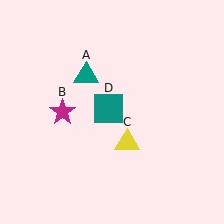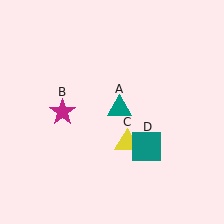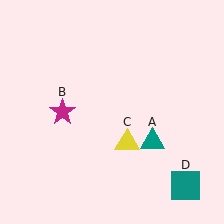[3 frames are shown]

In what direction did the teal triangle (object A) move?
The teal triangle (object A) moved down and to the right.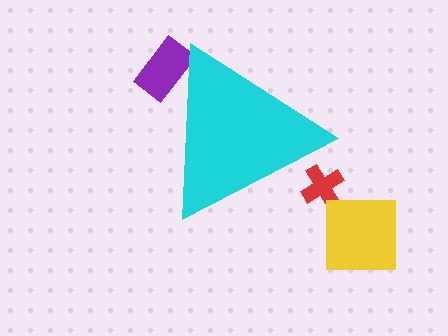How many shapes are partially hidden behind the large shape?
2 shapes are partially hidden.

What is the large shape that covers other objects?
A cyan triangle.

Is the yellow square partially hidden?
No, the yellow square is fully visible.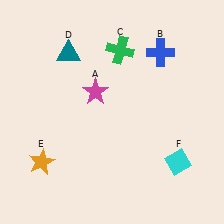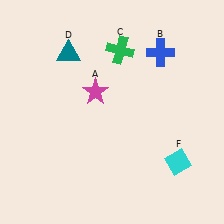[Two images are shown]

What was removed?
The orange star (E) was removed in Image 2.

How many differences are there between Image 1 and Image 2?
There is 1 difference between the two images.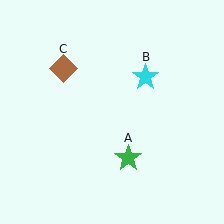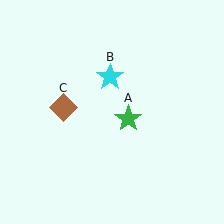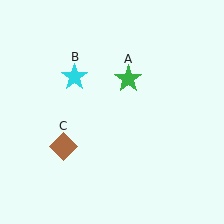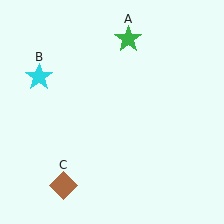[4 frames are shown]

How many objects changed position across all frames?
3 objects changed position: green star (object A), cyan star (object B), brown diamond (object C).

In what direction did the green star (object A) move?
The green star (object A) moved up.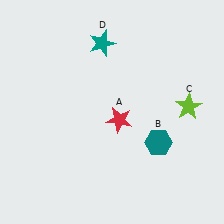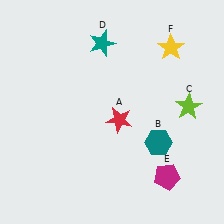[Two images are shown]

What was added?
A magenta pentagon (E), a yellow star (F) were added in Image 2.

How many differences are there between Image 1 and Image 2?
There are 2 differences between the two images.